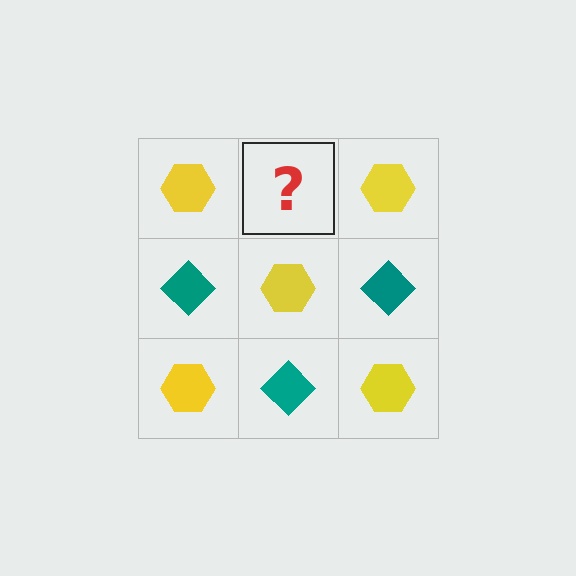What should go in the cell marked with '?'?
The missing cell should contain a teal diamond.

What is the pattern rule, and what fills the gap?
The rule is that it alternates yellow hexagon and teal diamond in a checkerboard pattern. The gap should be filled with a teal diamond.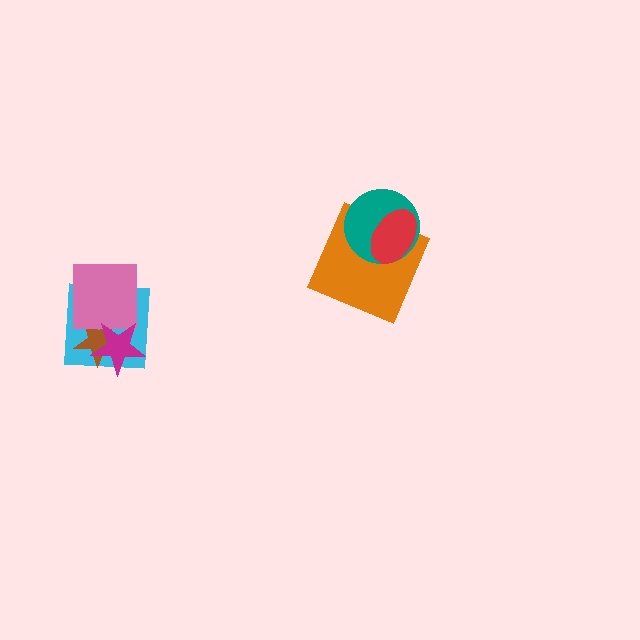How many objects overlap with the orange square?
2 objects overlap with the orange square.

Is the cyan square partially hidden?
Yes, it is partially covered by another shape.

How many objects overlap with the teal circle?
2 objects overlap with the teal circle.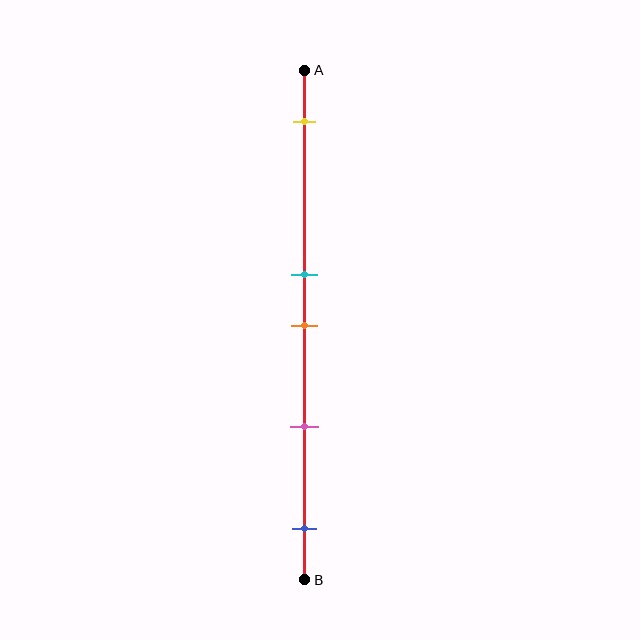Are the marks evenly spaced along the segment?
No, the marks are not evenly spaced.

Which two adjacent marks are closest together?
The cyan and orange marks are the closest adjacent pair.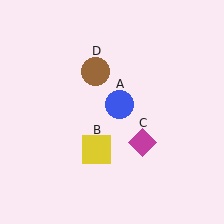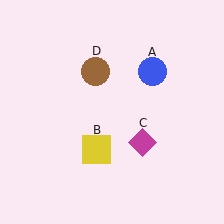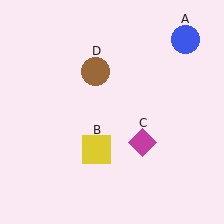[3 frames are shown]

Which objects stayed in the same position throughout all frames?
Yellow square (object B) and magenta diamond (object C) and brown circle (object D) remained stationary.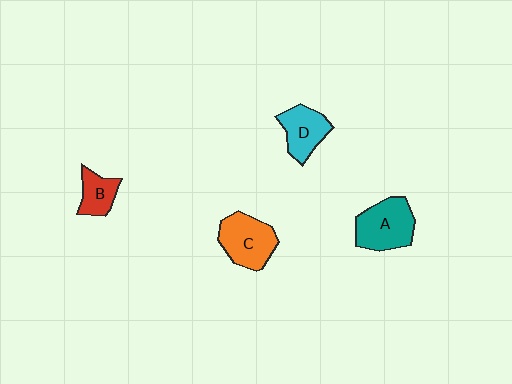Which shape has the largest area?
Shape A (teal).